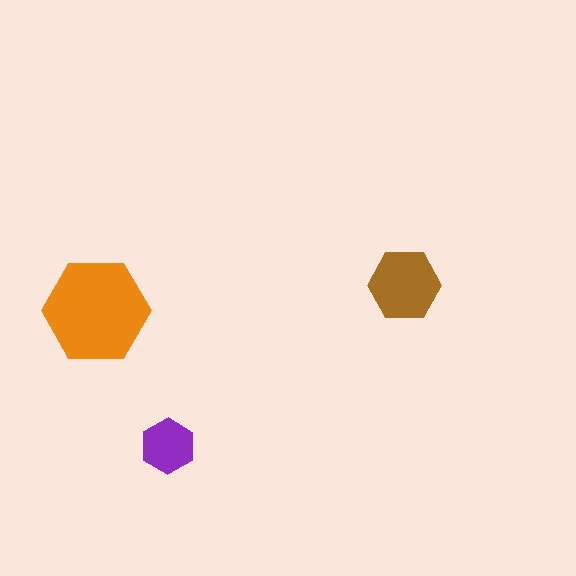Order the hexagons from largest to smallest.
the orange one, the brown one, the purple one.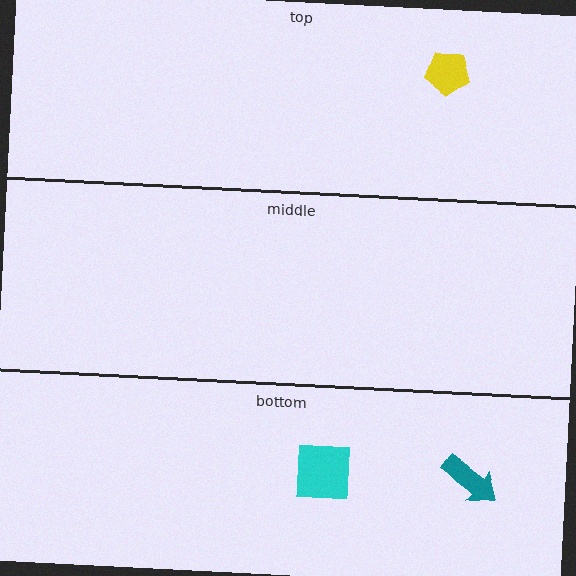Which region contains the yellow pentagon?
The top region.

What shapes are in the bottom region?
The teal arrow, the cyan square.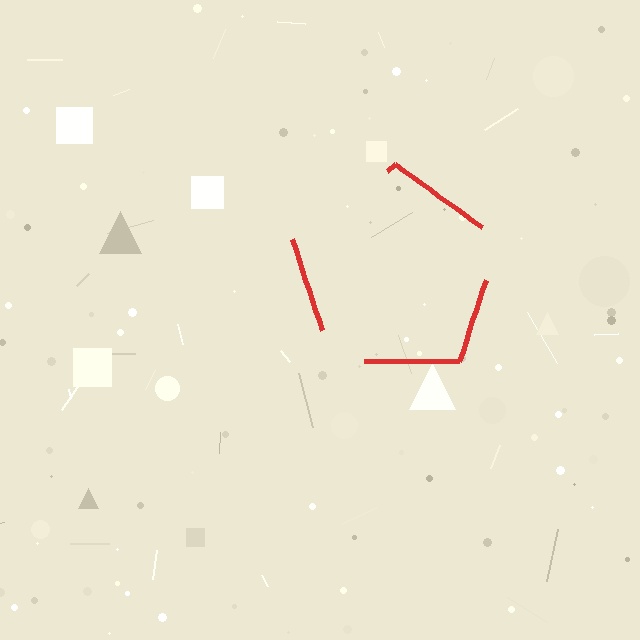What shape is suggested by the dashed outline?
The dashed outline suggests a pentagon.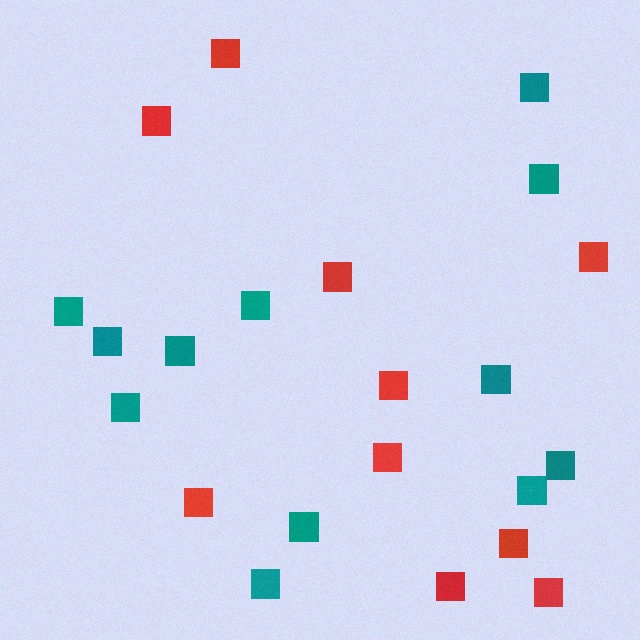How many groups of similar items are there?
There are 2 groups: one group of teal squares (12) and one group of red squares (10).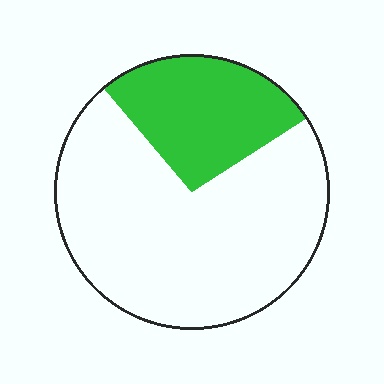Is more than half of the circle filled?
No.